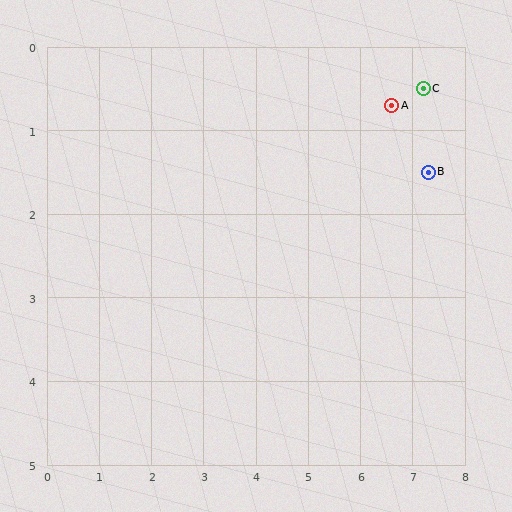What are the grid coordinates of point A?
Point A is at approximately (6.6, 0.7).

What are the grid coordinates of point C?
Point C is at approximately (7.2, 0.5).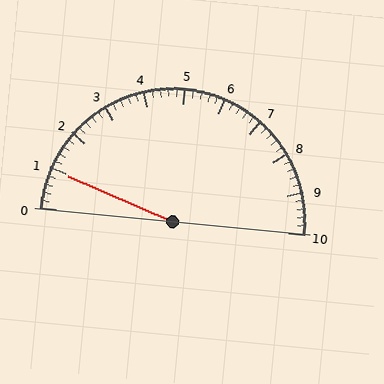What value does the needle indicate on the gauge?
The needle indicates approximately 1.0.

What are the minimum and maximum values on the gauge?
The gauge ranges from 0 to 10.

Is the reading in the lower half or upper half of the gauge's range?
The reading is in the lower half of the range (0 to 10).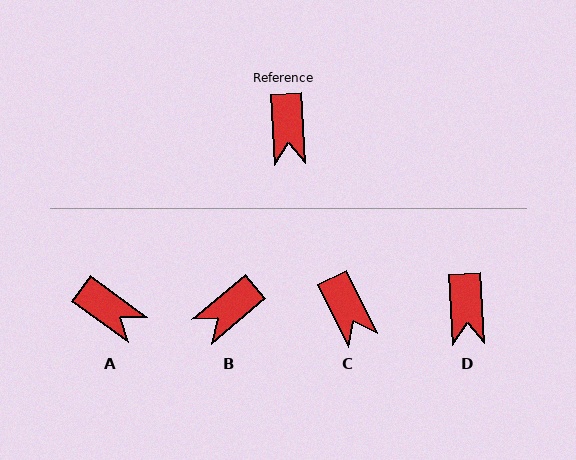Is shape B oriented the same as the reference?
No, it is off by about 53 degrees.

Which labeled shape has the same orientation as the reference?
D.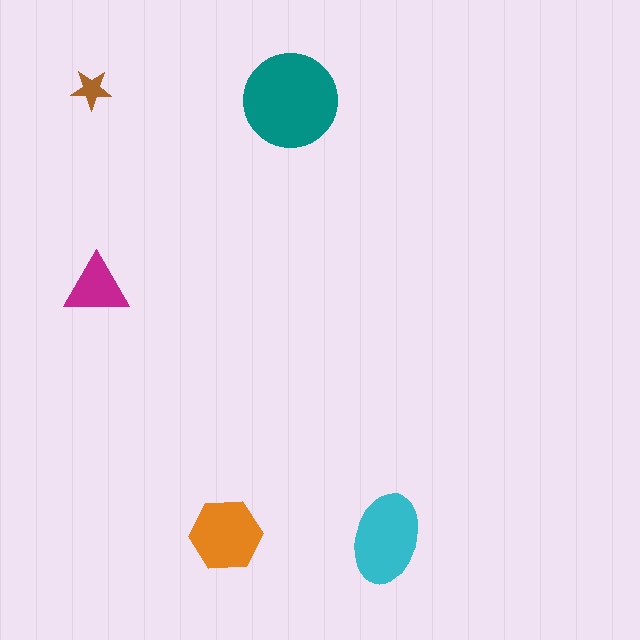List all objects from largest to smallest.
The teal circle, the cyan ellipse, the orange hexagon, the magenta triangle, the brown star.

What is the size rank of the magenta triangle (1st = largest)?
4th.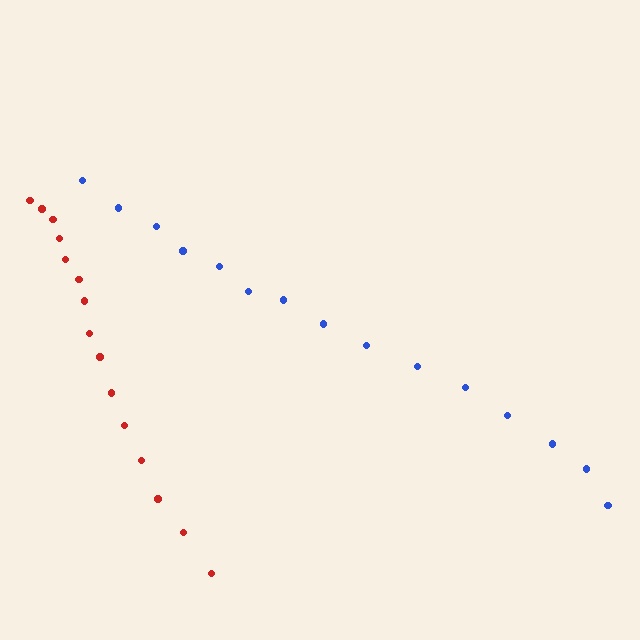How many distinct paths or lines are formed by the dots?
There are 2 distinct paths.